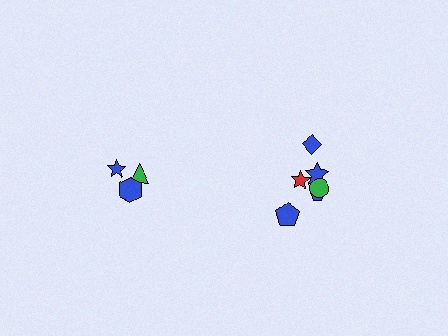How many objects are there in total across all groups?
There are 9 objects.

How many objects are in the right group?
There are 6 objects.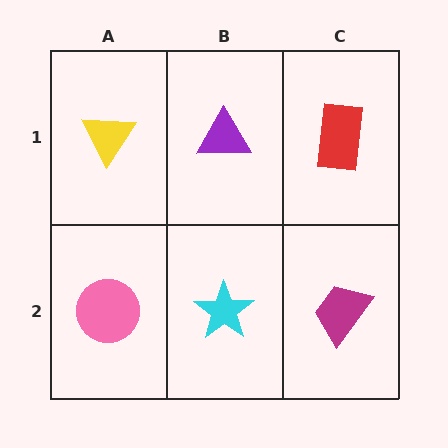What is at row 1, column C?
A red rectangle.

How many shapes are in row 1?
3 shapes.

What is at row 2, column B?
A cyan star.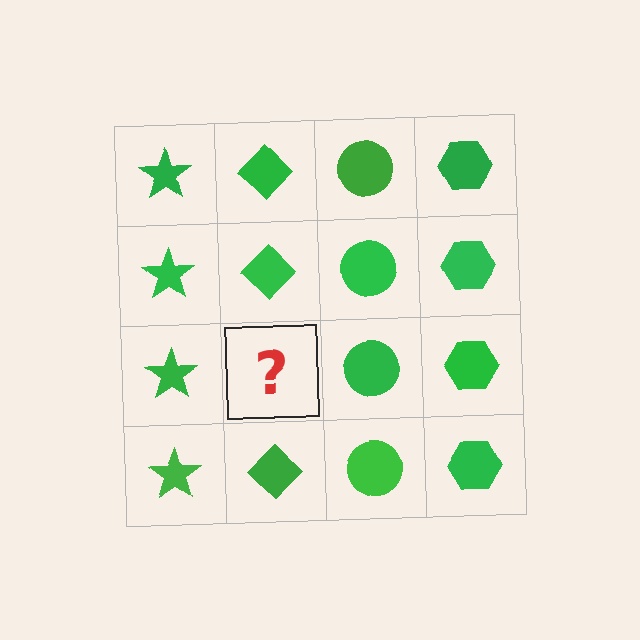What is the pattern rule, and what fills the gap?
The rule is that each column has a consistent shape. The gap should be filled with a green diamond.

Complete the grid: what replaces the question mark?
The question mark should be replaced with a green diamond.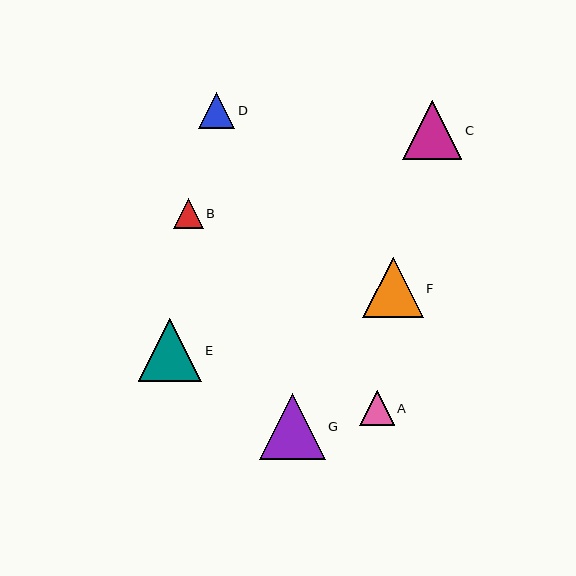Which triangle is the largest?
Triangle G is the largest with a size of approximately 66 pixels.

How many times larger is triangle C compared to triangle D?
Triangle C is approximately 1.6 times the size of triangle D.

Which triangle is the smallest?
Triangle B is the smallest with a size of approximately 30 pixels.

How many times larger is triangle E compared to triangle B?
Triangle E is approximately 2.1 times the size of triangle B.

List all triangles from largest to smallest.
From largest to smallest: G, E, F, C, D, A, B.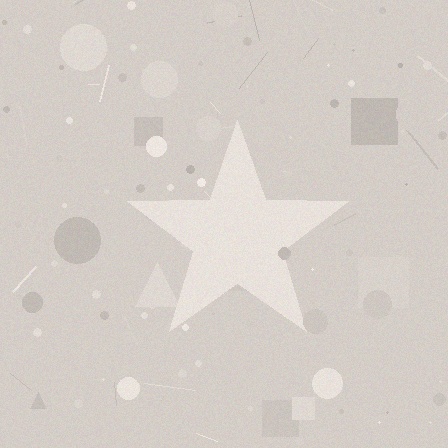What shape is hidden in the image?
A star is hidden in the image.